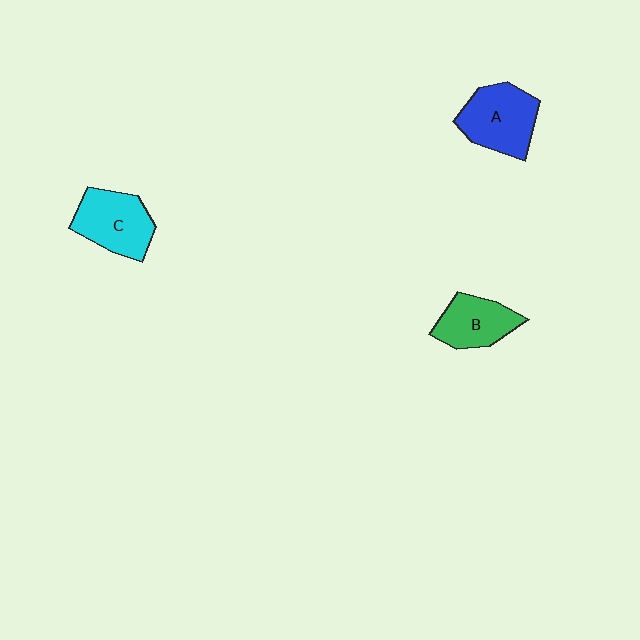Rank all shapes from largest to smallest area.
From largest to smallest: A (blue), C (cyan), B (green).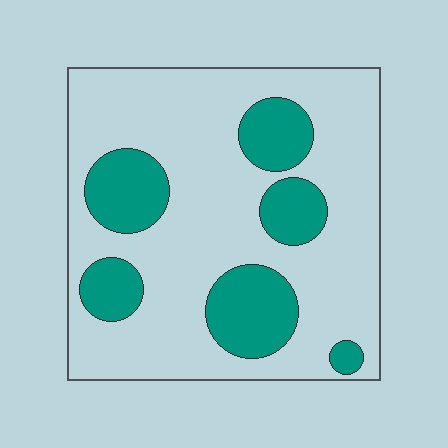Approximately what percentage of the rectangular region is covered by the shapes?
Approximately 25%.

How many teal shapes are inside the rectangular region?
6.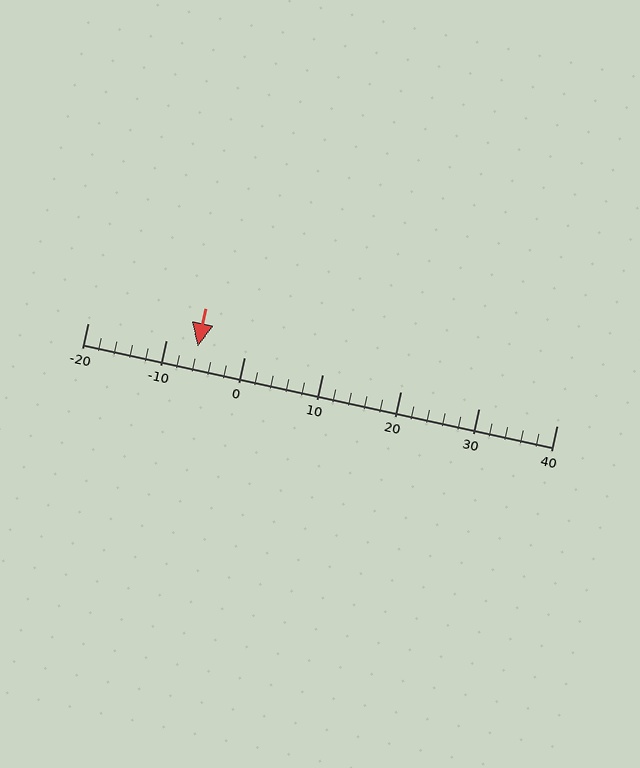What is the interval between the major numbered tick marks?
The major tick marks are spaced 10 units apart.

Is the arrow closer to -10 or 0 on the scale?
The arrow is closer to -10.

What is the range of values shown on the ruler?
The ruler shows values from -20 to 40.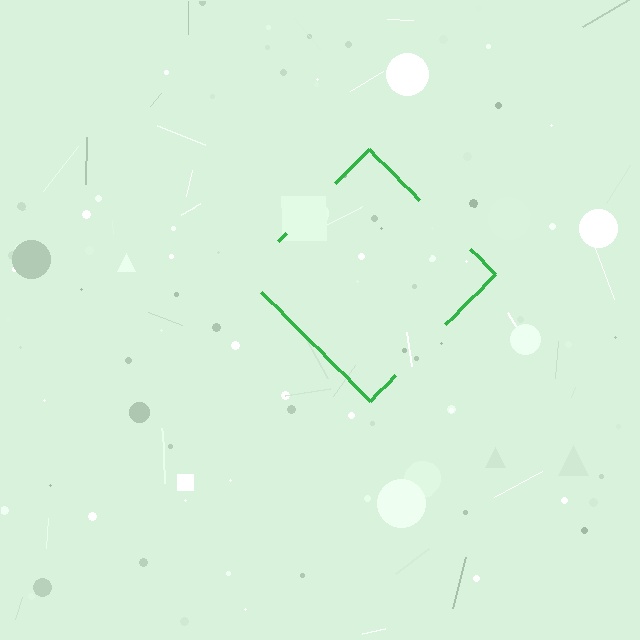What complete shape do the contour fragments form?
The contour fragments form a diamond.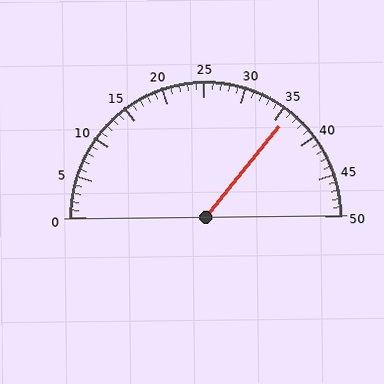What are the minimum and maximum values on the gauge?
The gauge ranges from 0 to 50.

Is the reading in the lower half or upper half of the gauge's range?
The reading is in the upper half of the range (0 to 50).